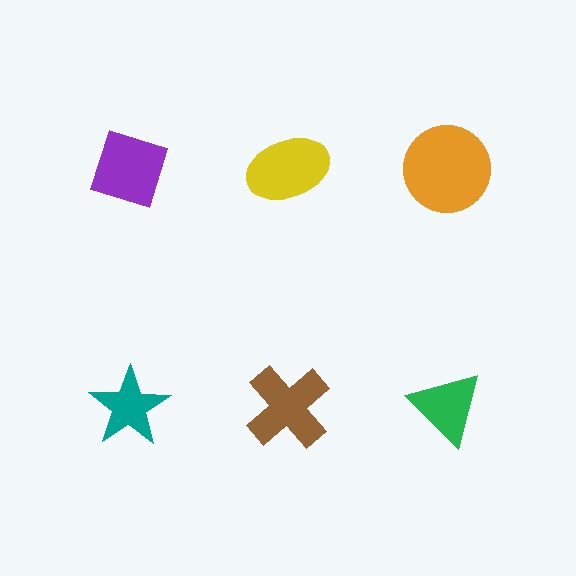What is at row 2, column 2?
A brown cross.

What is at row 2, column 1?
A teal star.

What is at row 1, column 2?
A yellow ellipse.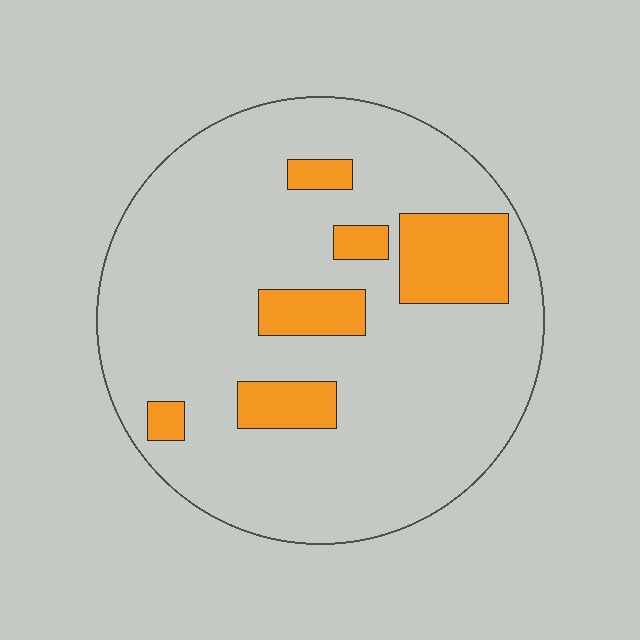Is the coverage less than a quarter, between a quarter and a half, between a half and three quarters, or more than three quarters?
Less than a quarter.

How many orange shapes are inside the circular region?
6.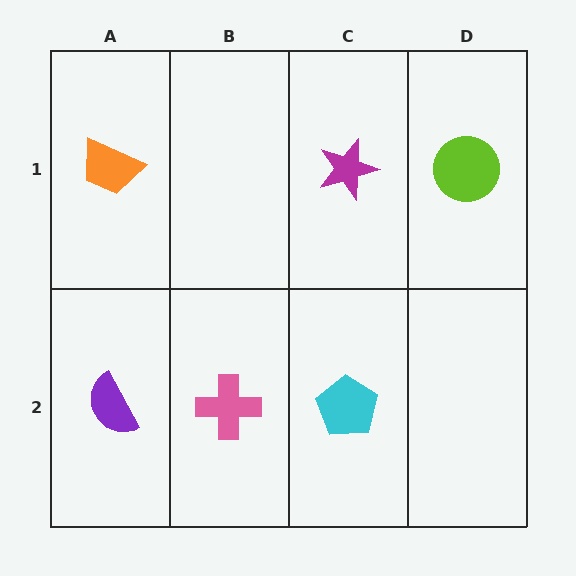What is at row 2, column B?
A pink cross.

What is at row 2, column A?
A purple semicircle.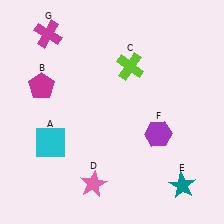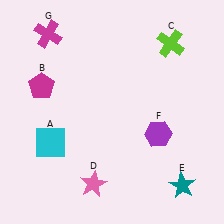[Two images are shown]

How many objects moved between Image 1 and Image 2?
1 object moved between the two images.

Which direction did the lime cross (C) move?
The lime cross (C) moved right.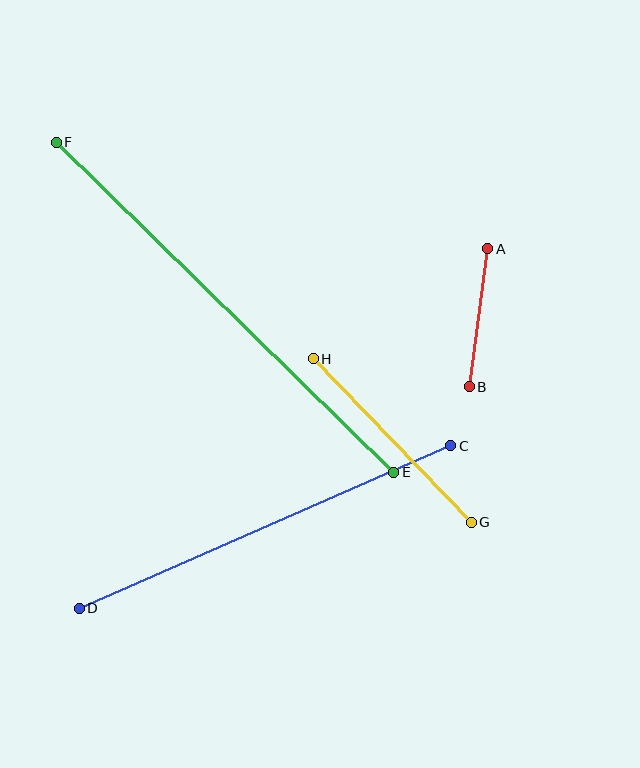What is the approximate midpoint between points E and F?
The midpoint is at approximately (225, 307) pixels.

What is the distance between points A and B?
The distance is approximately 139 pixels.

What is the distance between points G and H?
The distance is approximately 227 pixels.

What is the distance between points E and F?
The distance is approximately 472 pixels.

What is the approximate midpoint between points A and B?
The midpoint is at approximately (479, 318) pixels.